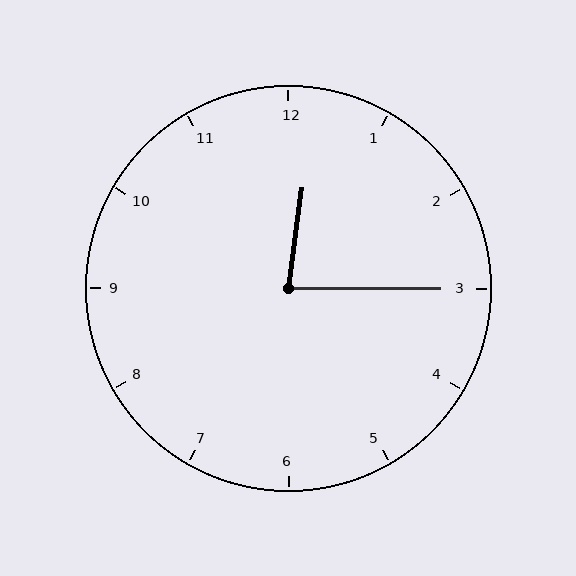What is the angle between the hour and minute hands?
Approximately 82 degrees.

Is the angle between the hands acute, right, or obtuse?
It is acute.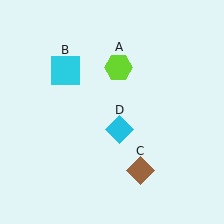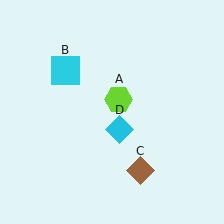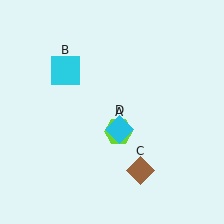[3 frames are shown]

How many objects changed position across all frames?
1 object changed position: lime hexagon (object A).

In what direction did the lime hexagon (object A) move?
The lime hexagon (object A) moved down.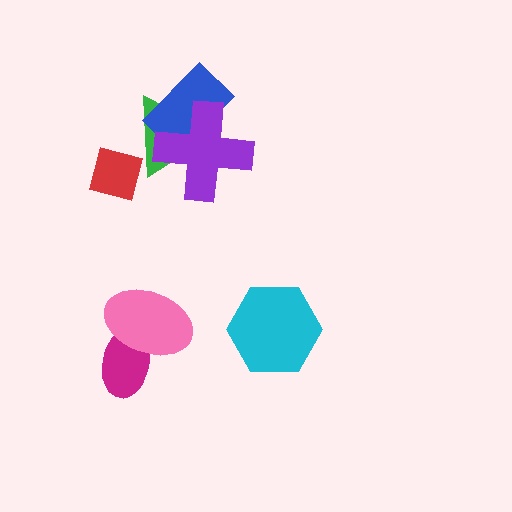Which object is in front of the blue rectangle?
The purple cross is in front of the blue rectangle.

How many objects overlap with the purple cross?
2 objects overlap with the purple cross.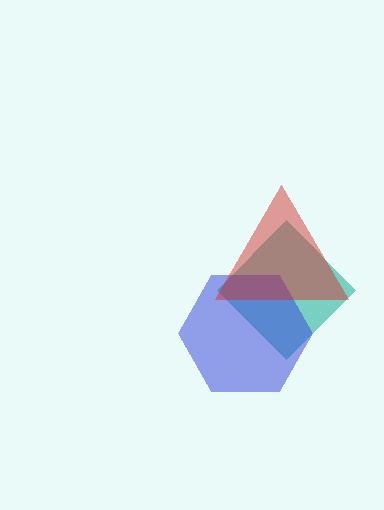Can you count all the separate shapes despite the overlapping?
Yes, there are 3 separate shapes.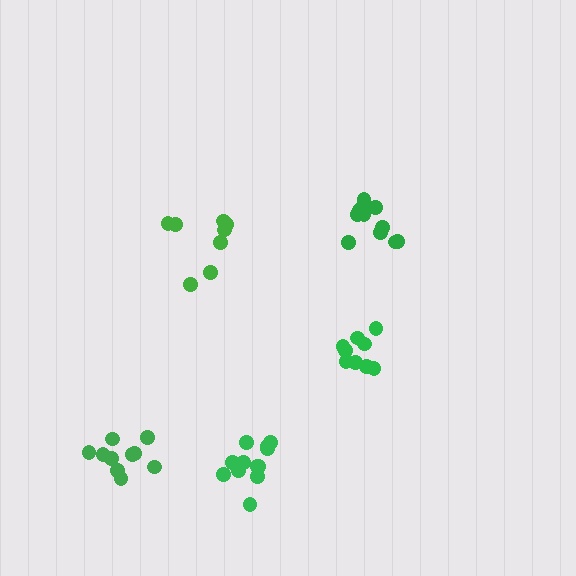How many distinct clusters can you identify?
There are 5 distinct clusters.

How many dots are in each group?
Group 1: 12 dots, Group 2: 8 dots, Group 3: 9 dots, Group 4: 11 dots, Group 5: 10 dots (50 total).